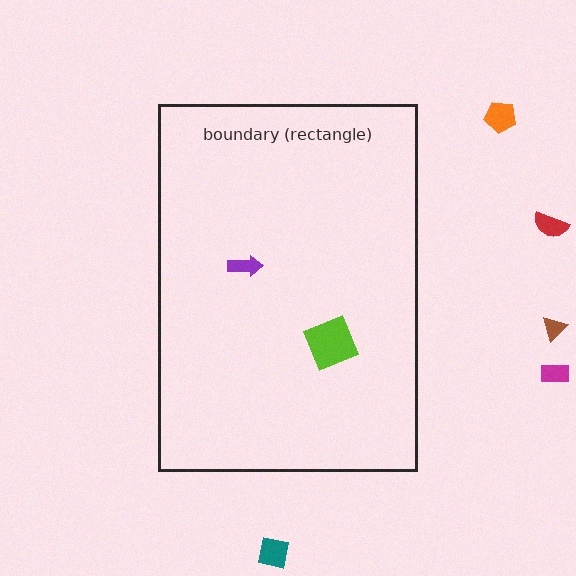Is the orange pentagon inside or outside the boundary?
Outside.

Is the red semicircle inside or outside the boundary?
Outside.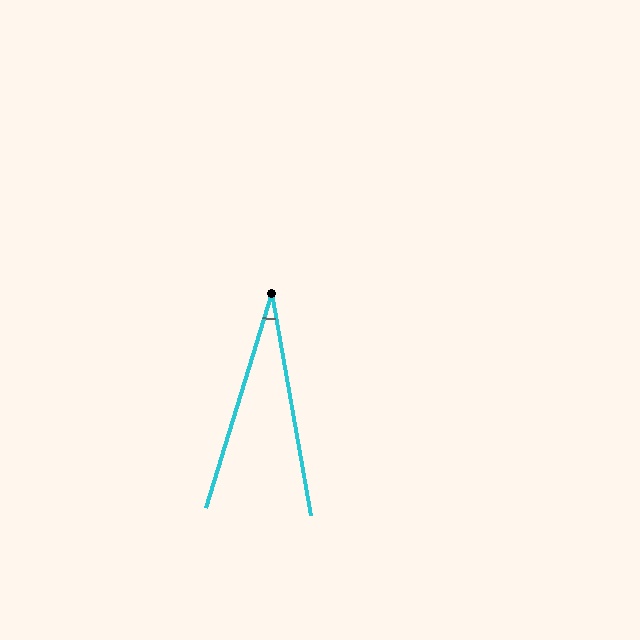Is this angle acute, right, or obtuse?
It is acute.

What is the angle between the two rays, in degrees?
Approximately 27 degrees.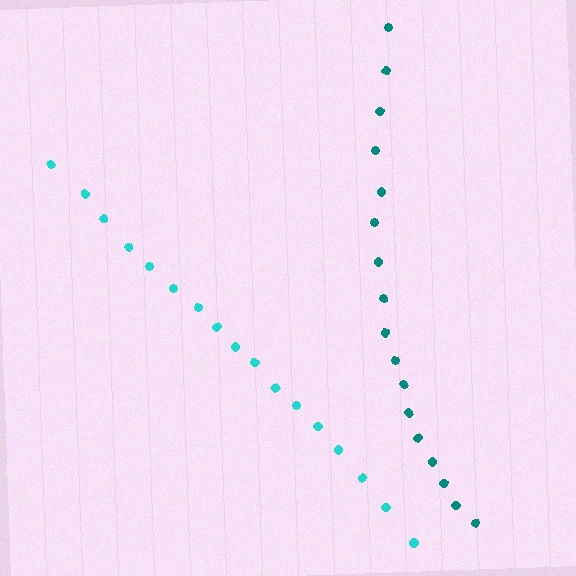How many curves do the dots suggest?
There are 2 distinct paths.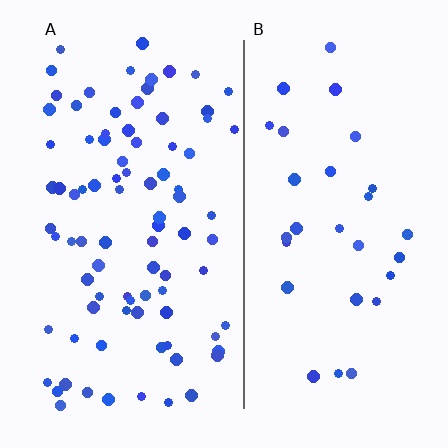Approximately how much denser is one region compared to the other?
Approximately 2.8× — region A over region B.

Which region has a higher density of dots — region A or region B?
A (the left).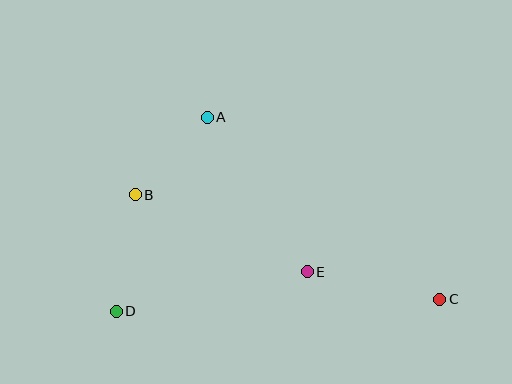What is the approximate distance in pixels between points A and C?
The distance between A and C is approximately 295 pixels.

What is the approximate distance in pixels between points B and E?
The distance between B and E is approximately 189 pixels.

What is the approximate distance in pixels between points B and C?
The distance between B and C is approximately 322 pixels.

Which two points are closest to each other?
Points A and B are closest to each other.